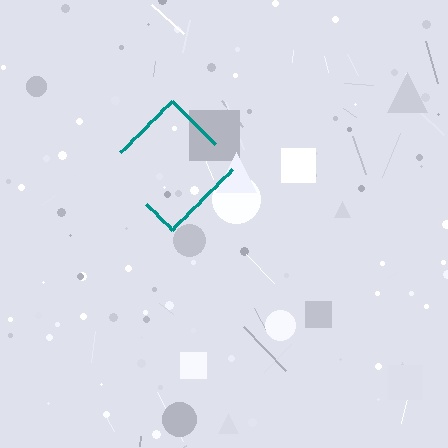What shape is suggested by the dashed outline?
The dashed outline suggests a diamond.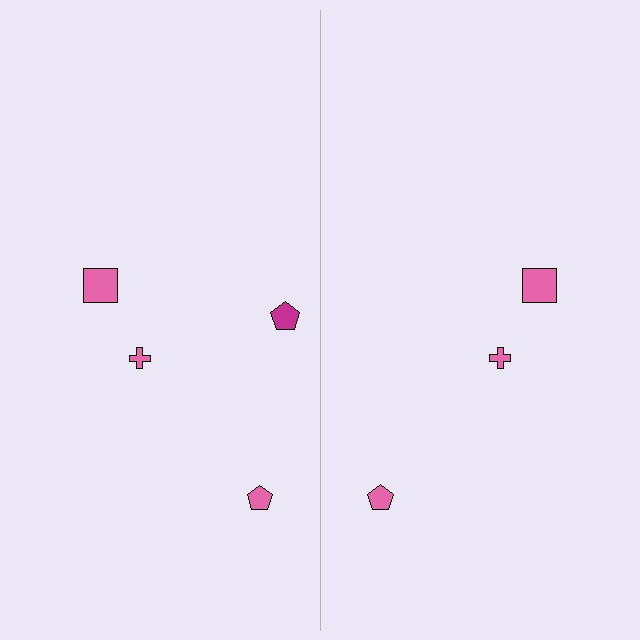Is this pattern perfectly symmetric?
No, the pattern is not perfectly symmetric. A magenta pentagon is missing from the right side.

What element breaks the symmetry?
A magenta pentagon is missing from the right side.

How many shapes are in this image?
There are 7 shapes in this image.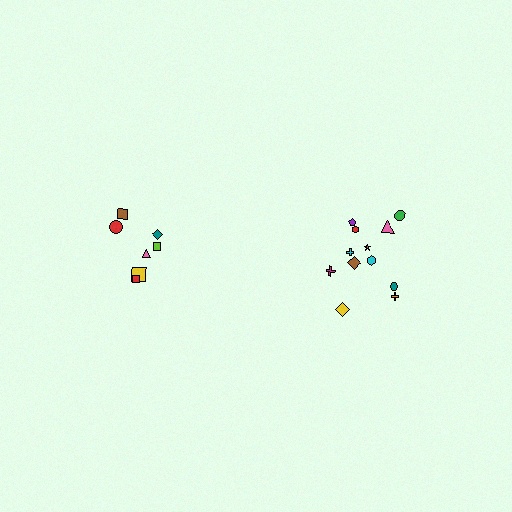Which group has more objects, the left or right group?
The right group.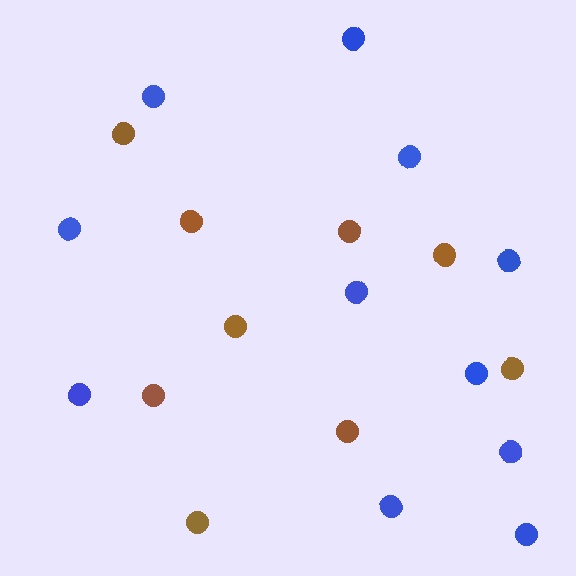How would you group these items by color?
There are 2 groups: one group of brown circles (9) and one group of blue circles (11).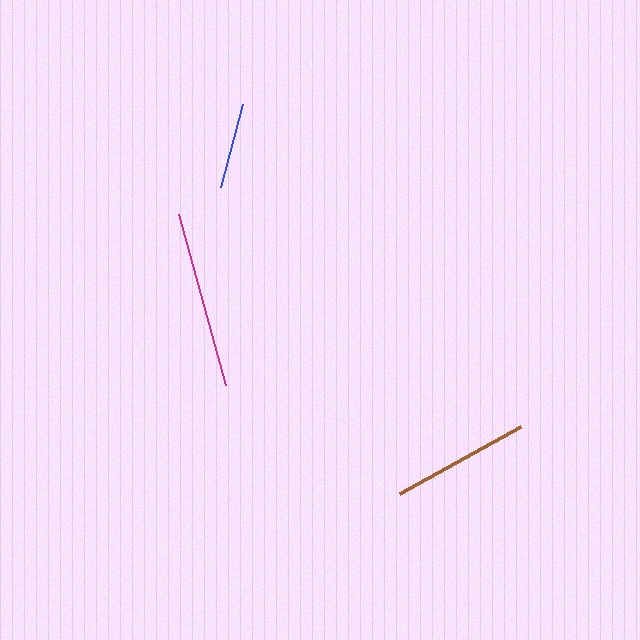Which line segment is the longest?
The magenta line is the longest at approximately 178 pixels.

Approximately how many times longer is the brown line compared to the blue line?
The brown line is approximately 1.6 times the length of the blue line.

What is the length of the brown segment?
The brown segment is approximately 137 pixels long.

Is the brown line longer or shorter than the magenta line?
The magenta line is longer than the brown line.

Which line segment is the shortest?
The blue line is the shortest at approximately 86 pixels.